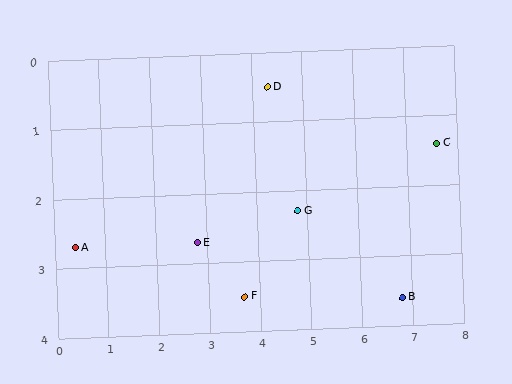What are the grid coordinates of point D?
Point D is at approximately (4.3, 0.5).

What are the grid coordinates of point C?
Point C is at approximately (7.6, 1.4).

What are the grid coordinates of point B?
Point B is at approximately (6.8, 3.6).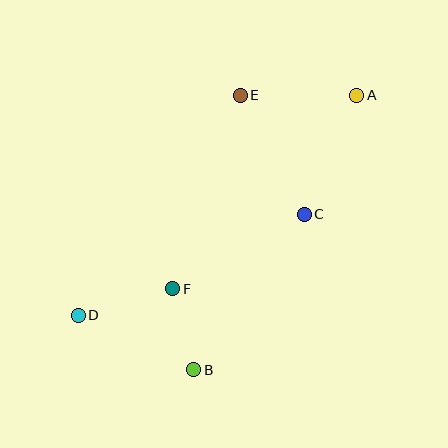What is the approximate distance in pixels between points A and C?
The distance between A and C is approximately 130 pixels.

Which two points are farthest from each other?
Points A and D are farthest from each other.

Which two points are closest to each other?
Points B and F are closest to each other.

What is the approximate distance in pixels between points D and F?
The distance between D and F is approximately 98 pixels.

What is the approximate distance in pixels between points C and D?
The distance between C and D is approximately 248 pixels.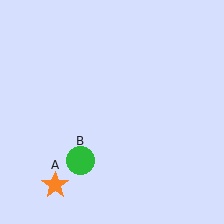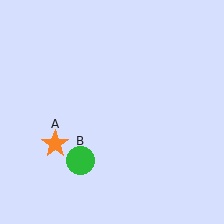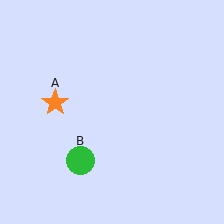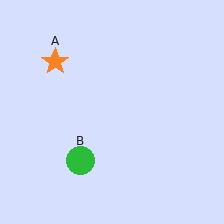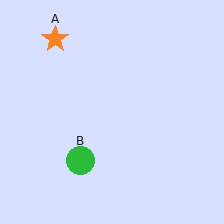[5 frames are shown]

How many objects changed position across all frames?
1 object changed position: orange star (object A).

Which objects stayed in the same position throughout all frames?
Green circle (object B) remained stationary.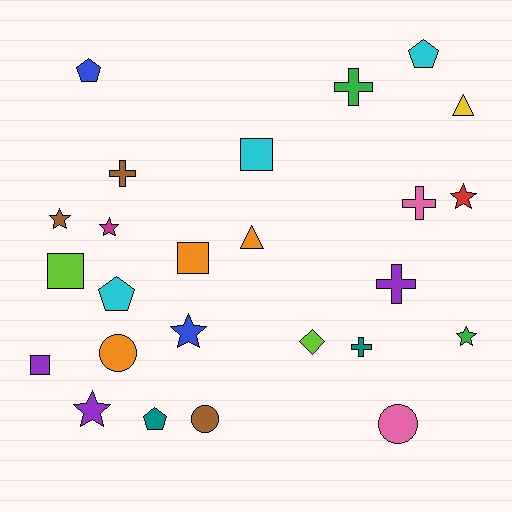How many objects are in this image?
There are 25 objects.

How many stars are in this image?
There are 6 stars.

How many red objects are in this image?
There is 1 red object.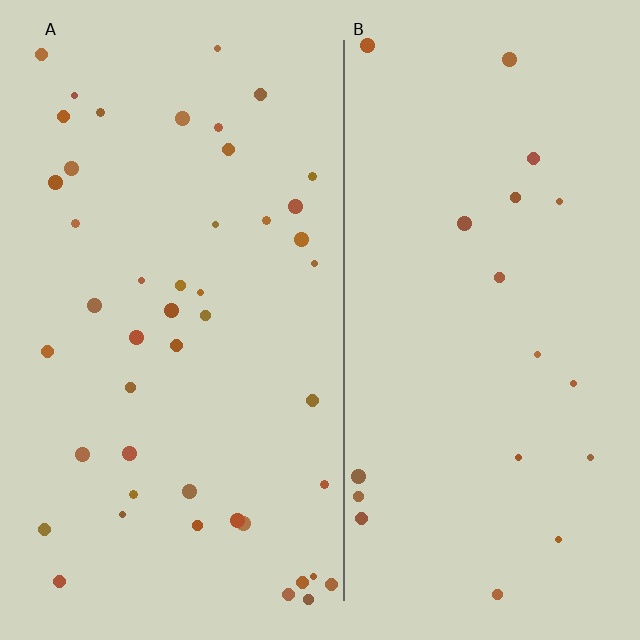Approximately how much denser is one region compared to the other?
Approximately 2.4× — region A over region B.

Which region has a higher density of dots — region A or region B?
A (the left).